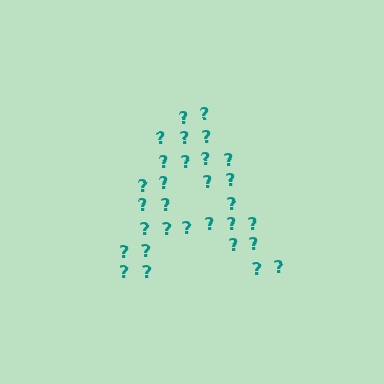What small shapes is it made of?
It is made of small question marks.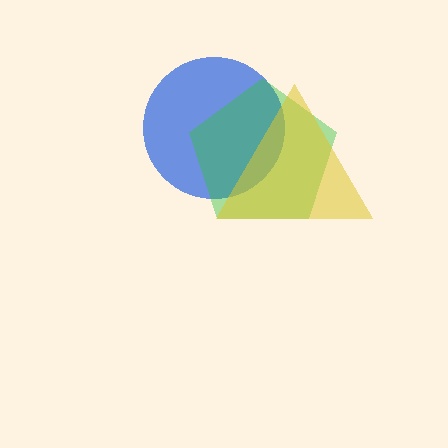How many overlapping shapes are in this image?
There are 3 overlapping shapes in the image.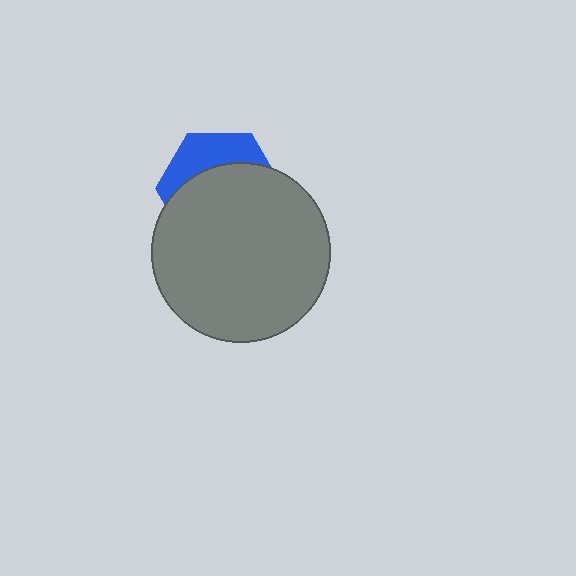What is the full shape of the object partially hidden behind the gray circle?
The partially hidden object is a blue hexagon.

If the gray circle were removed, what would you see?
You would see the complete blue hexagon.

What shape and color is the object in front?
The object in front is a gray circle.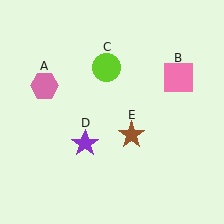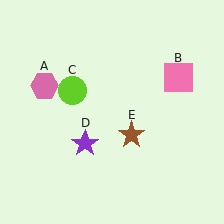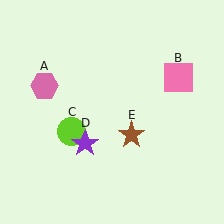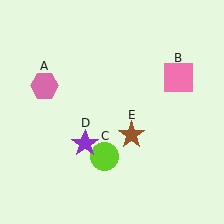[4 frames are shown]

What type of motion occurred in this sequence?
The lime circle (object C) rotated counterclockwise around the center of the scene.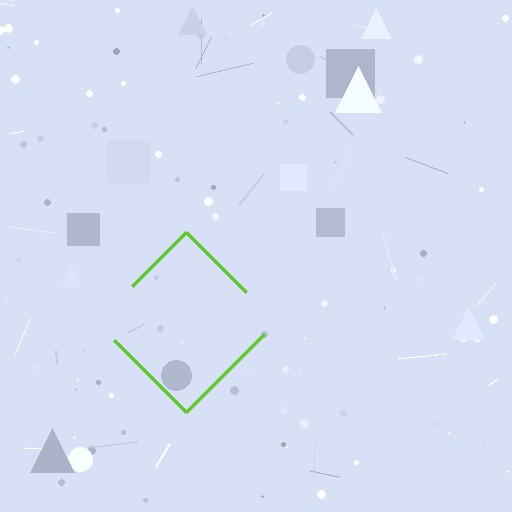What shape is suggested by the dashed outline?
The dashed outline suggests a diamond.